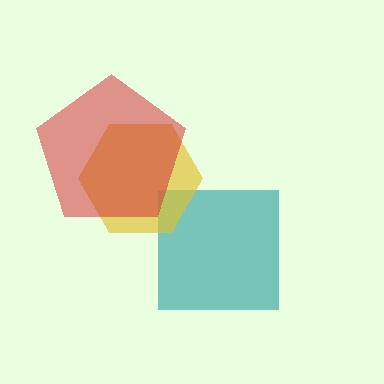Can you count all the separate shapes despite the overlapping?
Yes, there are 3 separate shapes.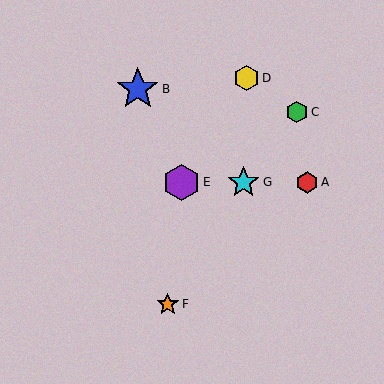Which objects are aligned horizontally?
Objects A, E, G are aligned horizontally.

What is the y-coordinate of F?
Object F is at y≈304.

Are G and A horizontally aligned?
Yes, both are at y≈182.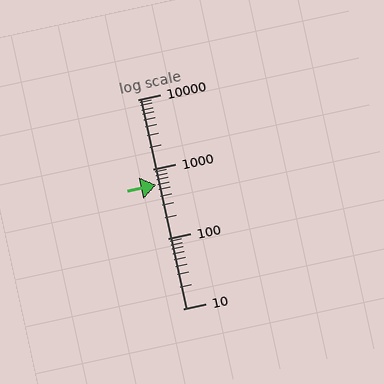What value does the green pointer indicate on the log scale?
The pointer indicates approximately 590.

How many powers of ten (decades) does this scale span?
The scale spans 3 decades, from 10 to 10000.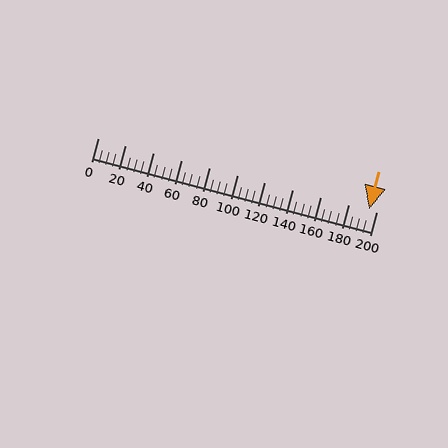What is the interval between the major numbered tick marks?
The major tick marks are spaced 20 units apart.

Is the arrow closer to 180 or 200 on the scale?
The arrow is closer to 200.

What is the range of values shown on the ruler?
The ruler shows values from 0 to 200.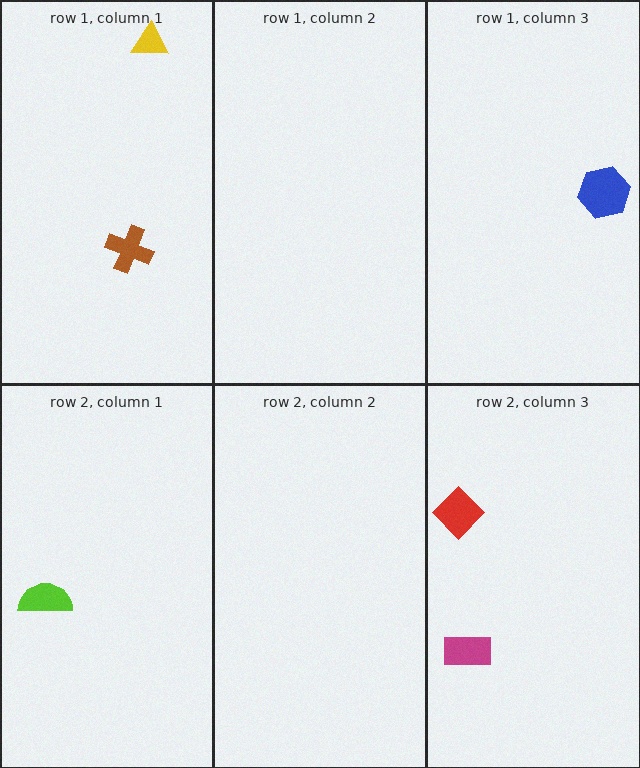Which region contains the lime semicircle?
The row 2, column 1 region.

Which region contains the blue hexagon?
The row 1, column 3 region.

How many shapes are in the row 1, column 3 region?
1.